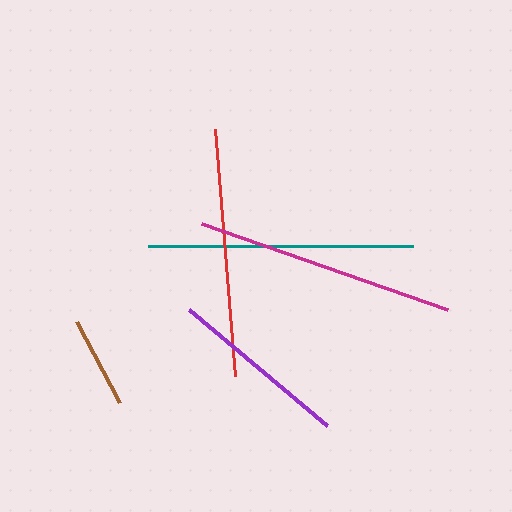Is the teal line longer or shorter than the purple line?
The teal line is longer than the purple line.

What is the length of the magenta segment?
The magenta segment is approximately 261 pixels long.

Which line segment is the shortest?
The brown line is the shortest at approximately 92 pixels.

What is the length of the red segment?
The red segment is approximately 248 pixels long.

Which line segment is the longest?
The teal line is the longest at approximately 264 pixels.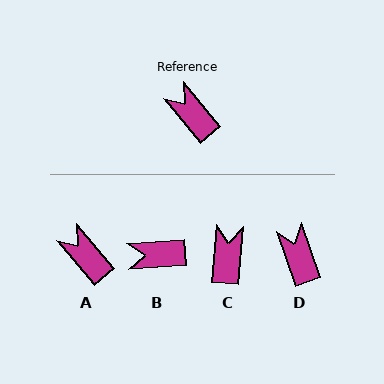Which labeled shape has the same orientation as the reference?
A.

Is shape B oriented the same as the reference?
No, it is off by about 55 degrees.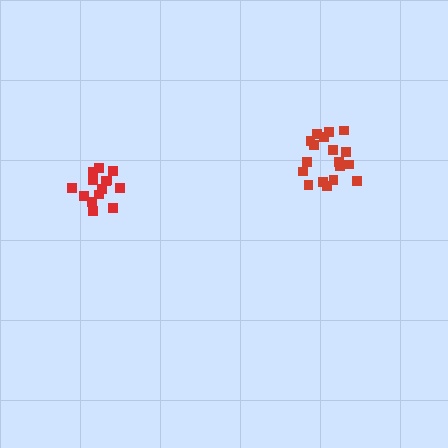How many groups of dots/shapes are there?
There are 2 groups.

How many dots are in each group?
Group 1: 19 dots, Group 2: 14 dots (33 total).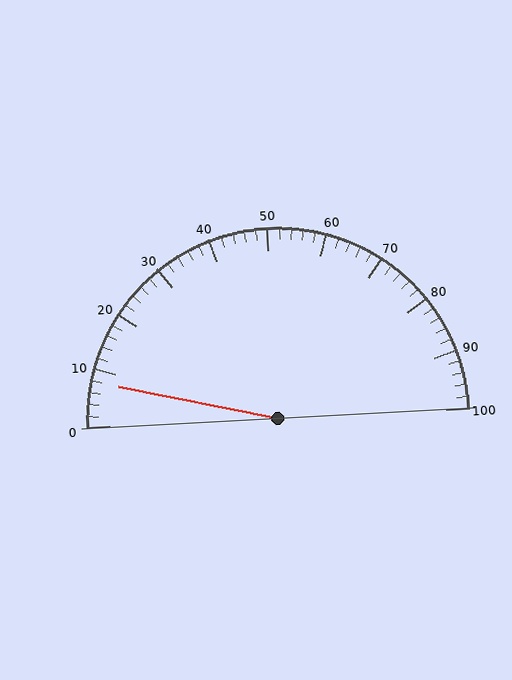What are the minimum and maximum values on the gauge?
The gauge ranges from 0 to 100.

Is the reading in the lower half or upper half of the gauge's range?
The reading is in the lower half of the range (0 to 100).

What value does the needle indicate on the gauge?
The needle indicates approximately 8.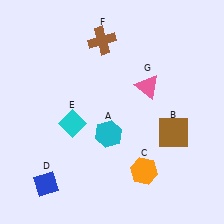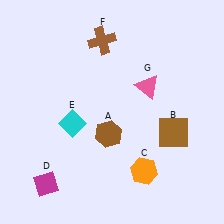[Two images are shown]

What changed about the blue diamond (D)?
In Image 1, D is blue. In Image 2, it changed to magenta.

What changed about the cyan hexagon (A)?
In Image 1, A is cyan. In Image 2, it changed to brown.